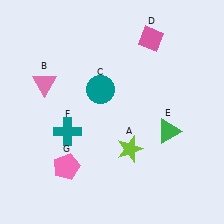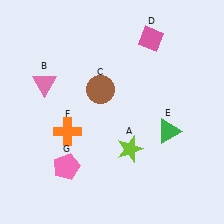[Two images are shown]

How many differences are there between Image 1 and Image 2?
There are 2 differences between the two images.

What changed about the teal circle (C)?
In Image 1, C is teal. In Image 2, it changed to brown.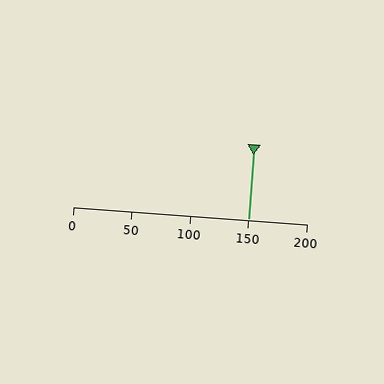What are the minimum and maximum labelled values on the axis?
The axis runs from 0 to 200.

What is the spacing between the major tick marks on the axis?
The major ticks are spaced 50 apart.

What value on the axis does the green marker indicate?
The marker indicates approximately 150.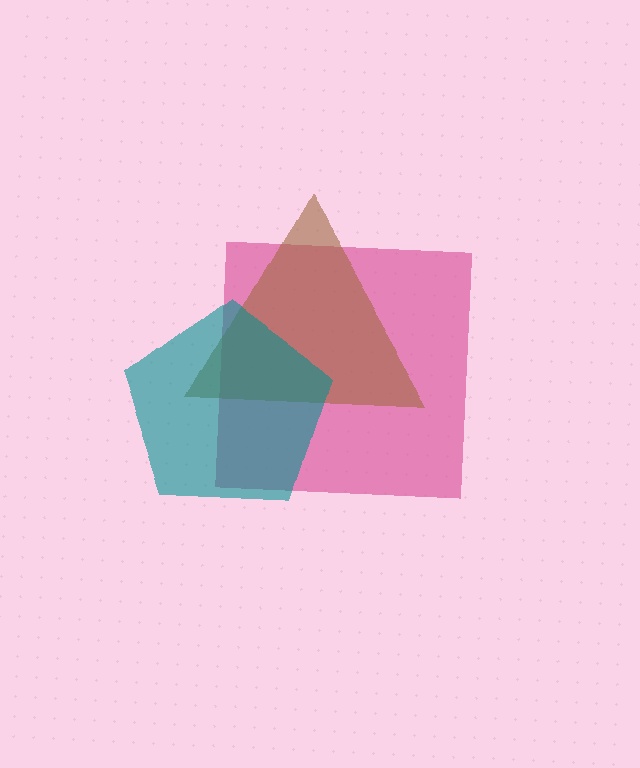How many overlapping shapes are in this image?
There are 3 overlapping shapes in the image.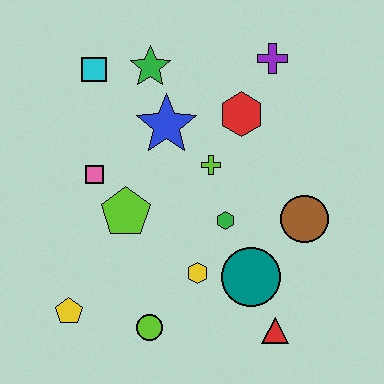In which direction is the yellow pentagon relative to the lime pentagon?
The yellow pentagon is below the lime pentagon.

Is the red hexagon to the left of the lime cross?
No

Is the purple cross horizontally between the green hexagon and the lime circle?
No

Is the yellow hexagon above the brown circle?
No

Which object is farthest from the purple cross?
The yellow pentagon is farthest from the purple cross.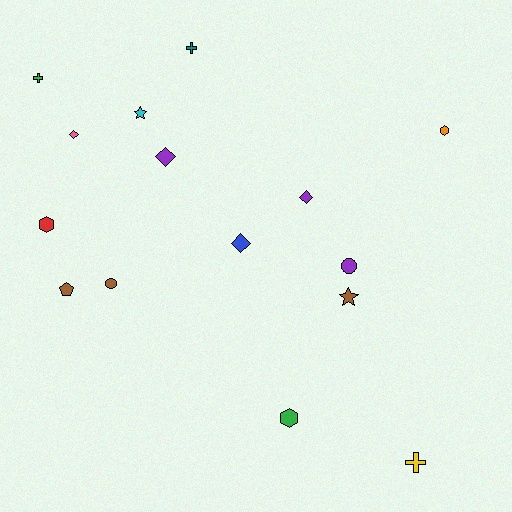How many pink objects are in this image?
There is 1 pink object.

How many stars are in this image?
There are 2 stars.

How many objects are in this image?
There are 15 objects.